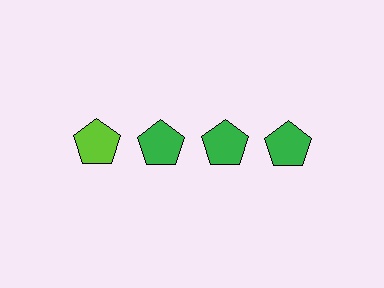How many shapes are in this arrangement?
There are 4 shapes arranged in a grid pattern.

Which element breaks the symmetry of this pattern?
The lime pentagon in the top row, leftmost column breaks the symmetry. All other shapes are green pentagons.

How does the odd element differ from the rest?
It has a different color: lime instead of green.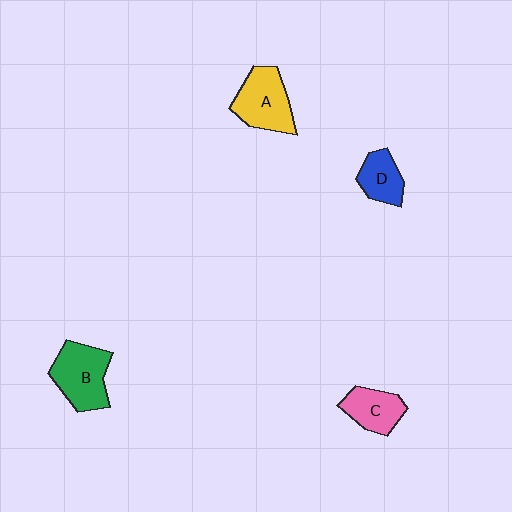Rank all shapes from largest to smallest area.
From largest to smallest: B (green), A (yellow), C (pink), D (blue).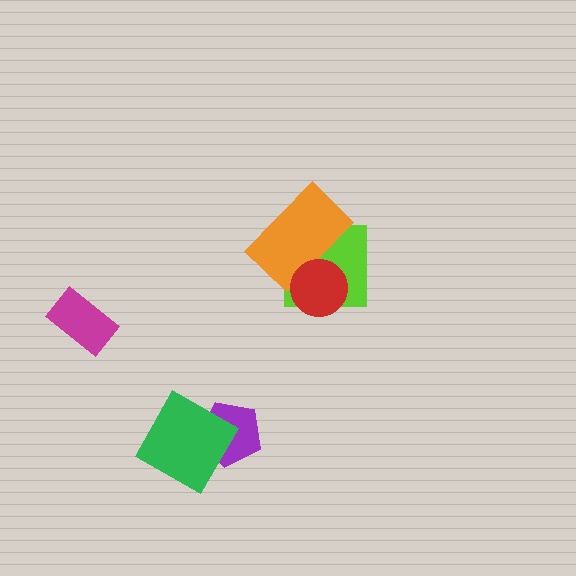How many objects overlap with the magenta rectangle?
0 objects overlap with the magenta rectangle.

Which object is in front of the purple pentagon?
The green square is in front of the purple pentagon.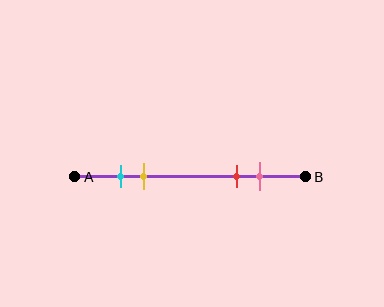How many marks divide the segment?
There are 4 marks dividing the segment.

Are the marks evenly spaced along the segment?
No, the marks are not evenly spaced.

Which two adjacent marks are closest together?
The cyan and yellow marks are the closest adjacent pair.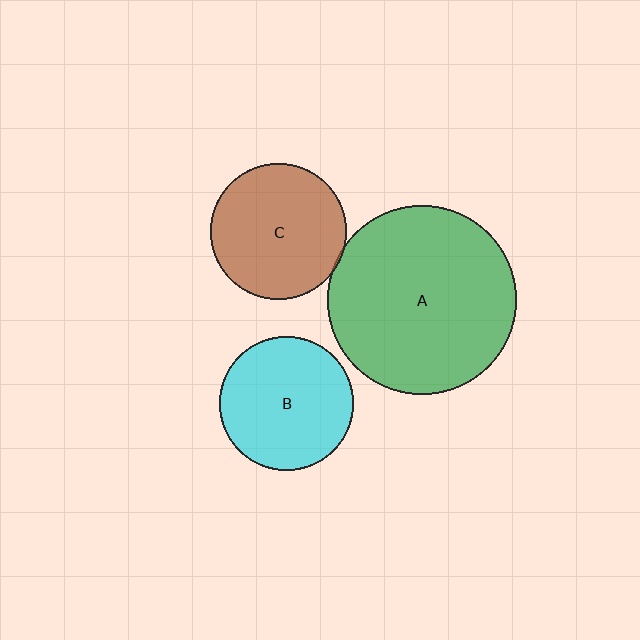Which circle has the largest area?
Circle A (green).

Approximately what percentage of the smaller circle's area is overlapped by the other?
Approximately 5%.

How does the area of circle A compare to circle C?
Approximately 1.9 times.